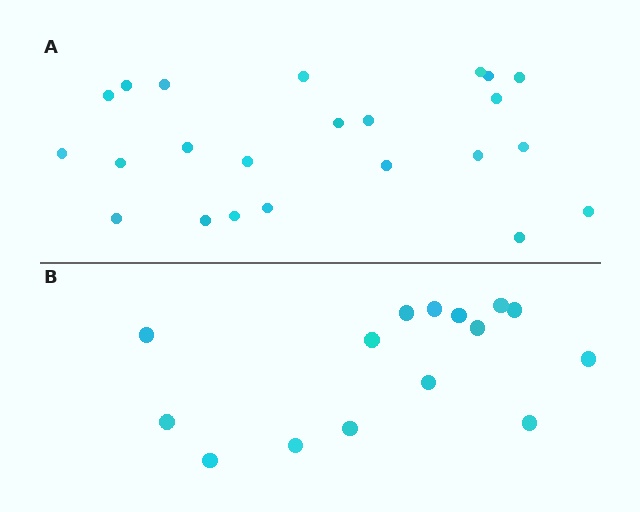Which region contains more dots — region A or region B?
Region A (the top region) has more dots.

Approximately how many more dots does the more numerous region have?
Region A has roughly 8 or so more dots than region B.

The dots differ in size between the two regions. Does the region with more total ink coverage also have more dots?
No. Region B has more total ink coverage because its dots are larger, but region A actually contains more individual dots. Total area can be misleading — the number of items is what matters here.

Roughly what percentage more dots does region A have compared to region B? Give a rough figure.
About 55% more.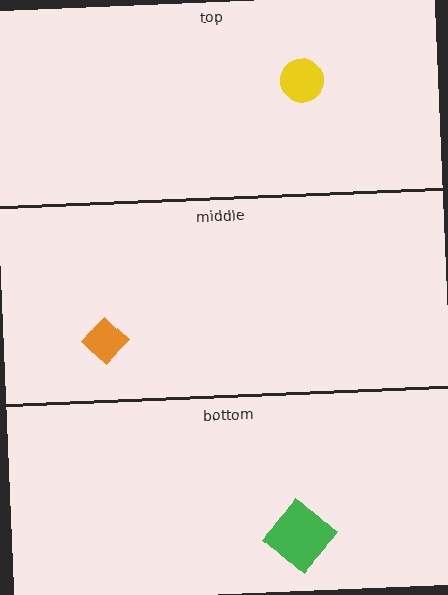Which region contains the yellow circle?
The top region.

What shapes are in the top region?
The yellow circle.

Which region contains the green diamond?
The bottom region.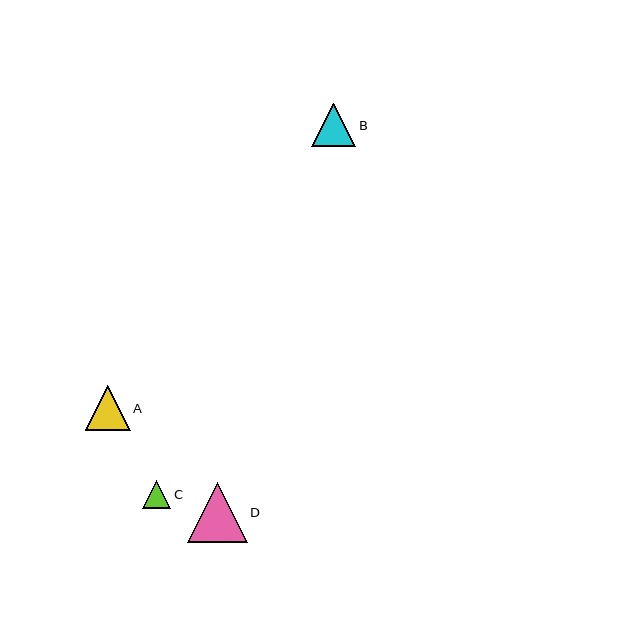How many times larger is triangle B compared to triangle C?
Triangle B is approximately 1.5 times the size of triangle C.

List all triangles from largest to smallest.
From largest to smallest: D, A, B, C.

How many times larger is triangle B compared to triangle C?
Triangle B is approximately 1.5 times the size of triangle C.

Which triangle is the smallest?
Triangle C is the smallest with a size of approximately 29 pixels.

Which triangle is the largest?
Triangle D is the largest with a size of approximately 60 pixels.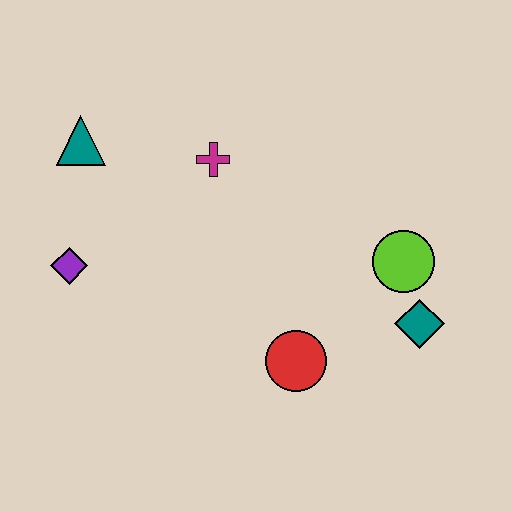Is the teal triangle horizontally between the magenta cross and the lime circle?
No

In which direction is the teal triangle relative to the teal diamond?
The teal triangle is to the left of the teal diamond.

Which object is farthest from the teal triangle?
The teal diamond is farthest from the teal triangle.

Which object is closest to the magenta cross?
The teal triangle is closest to the magenta cross.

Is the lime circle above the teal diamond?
Yes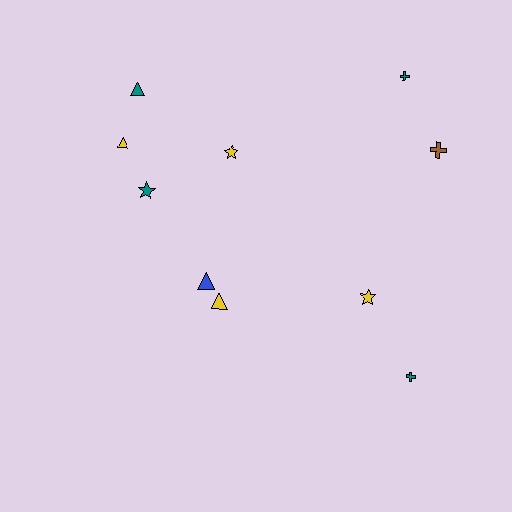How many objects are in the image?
There are 10 objects.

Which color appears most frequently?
Yellow, with 4 objects.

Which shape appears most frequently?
Triangle, with 4 objects.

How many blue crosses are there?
There are no blue crosses.